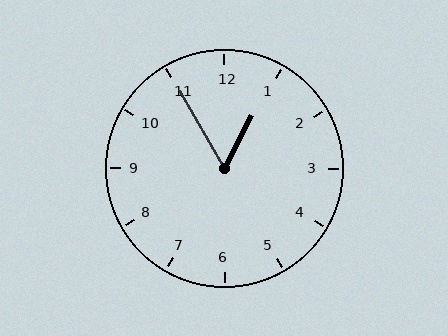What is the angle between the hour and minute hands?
Approximately 58 degrees.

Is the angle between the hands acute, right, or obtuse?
It is acute.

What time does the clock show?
12:55.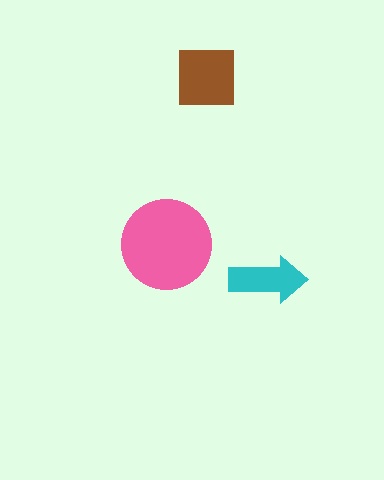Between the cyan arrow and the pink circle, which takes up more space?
The pink circle.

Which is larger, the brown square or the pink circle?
The pink circle.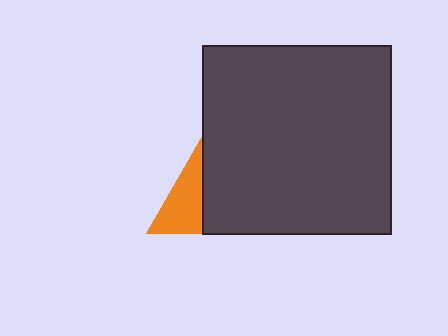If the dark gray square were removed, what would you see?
You would see the complete orange triangle.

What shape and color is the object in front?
The object in front is a dark gray square.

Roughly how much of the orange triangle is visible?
A small part of it is visible (roughly 32%).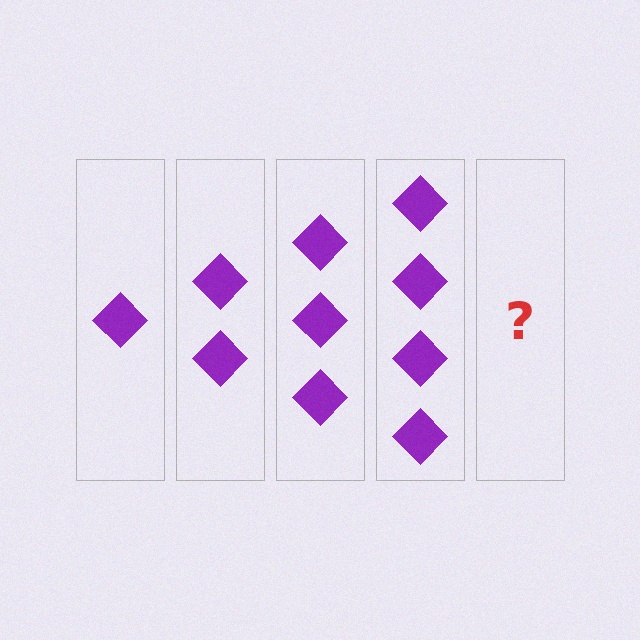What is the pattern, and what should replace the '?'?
The pattern is that each step adds one more diamond. The '?' should be 5 diamonds.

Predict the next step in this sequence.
The next step is 5 diamonds.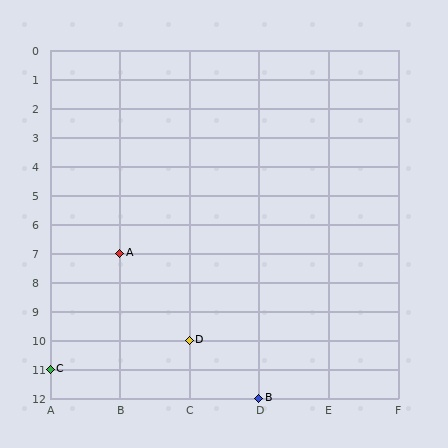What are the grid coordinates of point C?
Point C is at grid coordinates (A, 11).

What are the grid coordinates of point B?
Point B is at grid coordinates (D, 12).